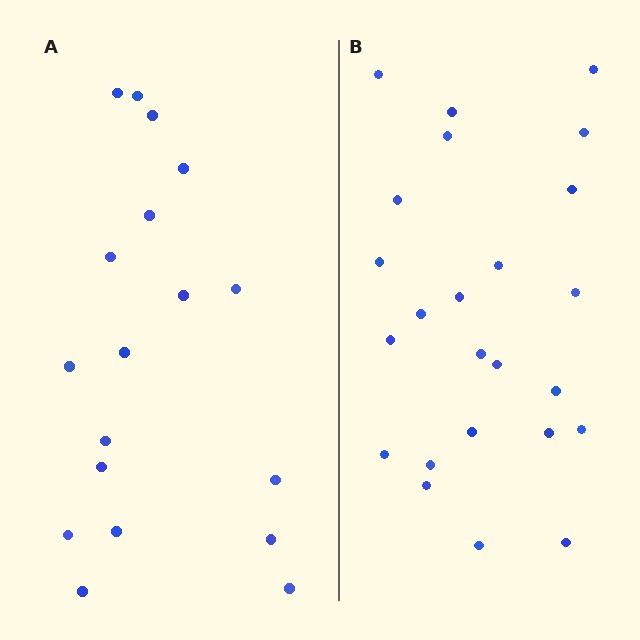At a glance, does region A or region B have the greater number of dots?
Region B (the right region) has more dots.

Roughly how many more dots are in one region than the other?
Region B has about 6 more dots than region A.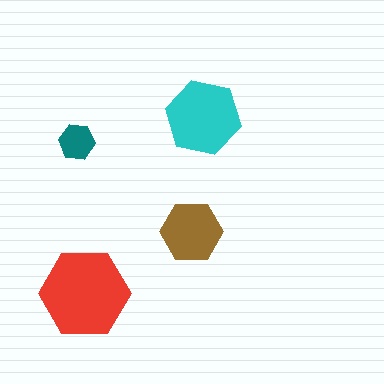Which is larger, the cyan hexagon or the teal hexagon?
The cyan one.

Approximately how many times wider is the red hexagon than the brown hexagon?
About 1.5 times wider.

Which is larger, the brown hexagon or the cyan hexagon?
The cyan one.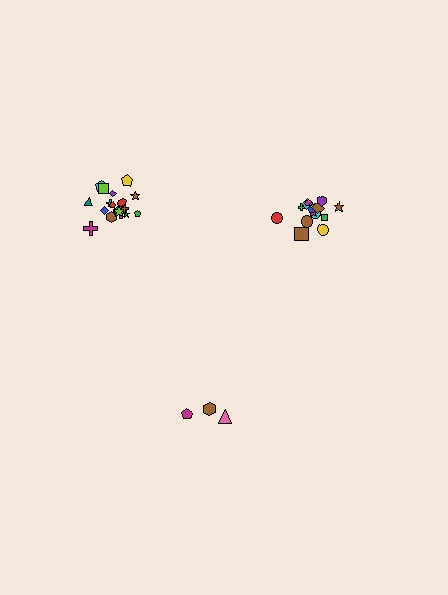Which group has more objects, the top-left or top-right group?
The top-left group.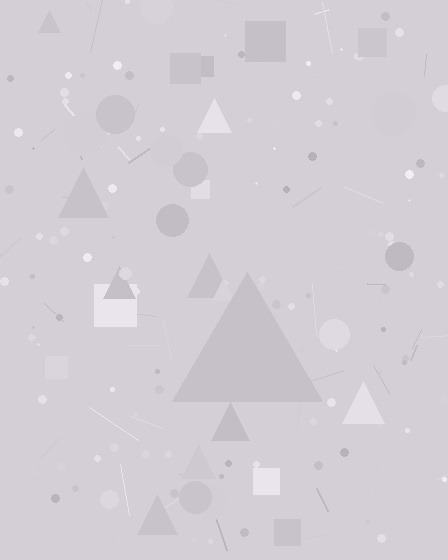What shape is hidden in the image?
A triangle is hidden in the image.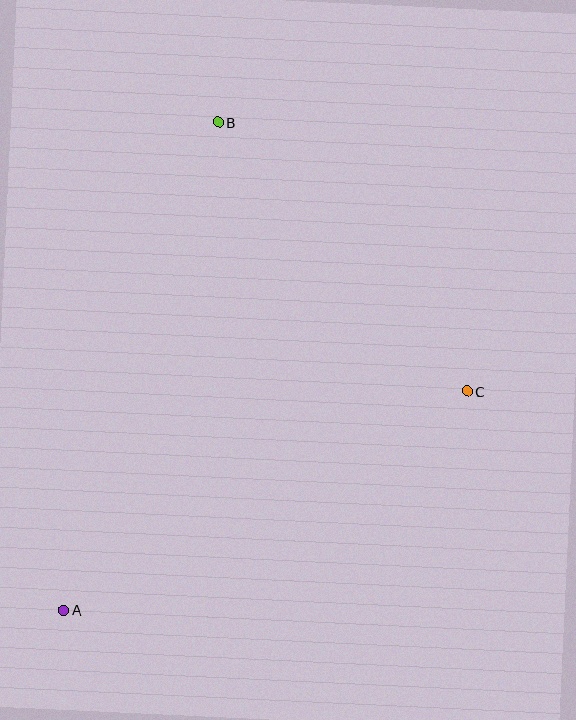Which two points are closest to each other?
Points B and C are closest to each other.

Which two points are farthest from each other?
Points A and B are farthest from each other.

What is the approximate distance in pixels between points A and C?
The distance between A and C is approximately 458 pixels.